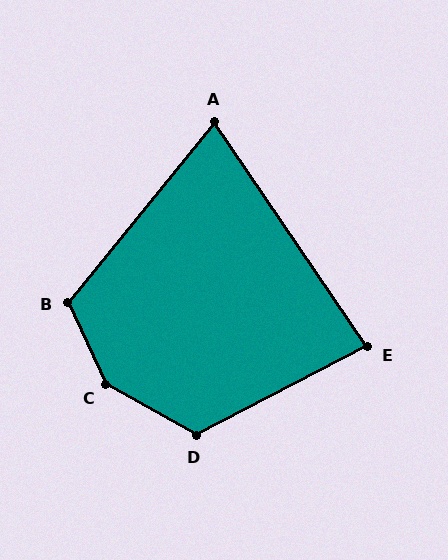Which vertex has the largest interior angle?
C, at approximately 144 degrees.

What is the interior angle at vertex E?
Approximately 83 degrees (acute).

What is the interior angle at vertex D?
Approximately 123 degrees (obtuse).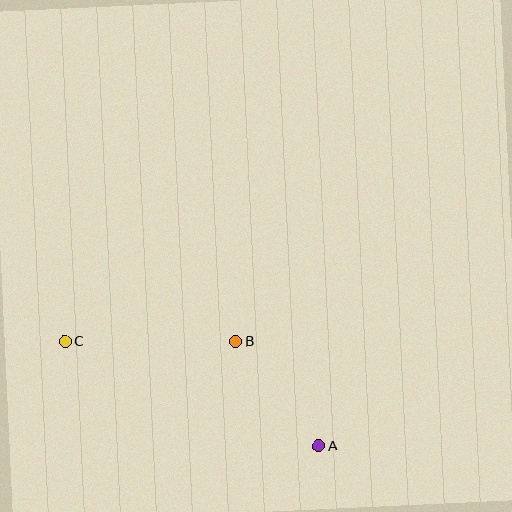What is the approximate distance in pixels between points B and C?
The distance between B and C is approximately 171 pixels.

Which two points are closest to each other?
Points A and B are closest to each other.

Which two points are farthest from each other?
Points A and C are farthest from each other.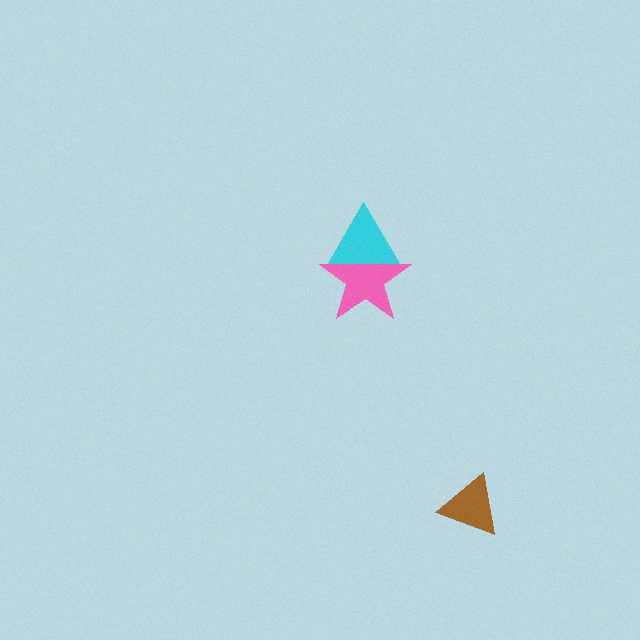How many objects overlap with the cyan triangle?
1 object overlaps with the cyan triangle.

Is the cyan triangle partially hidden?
No, no other shape covers it.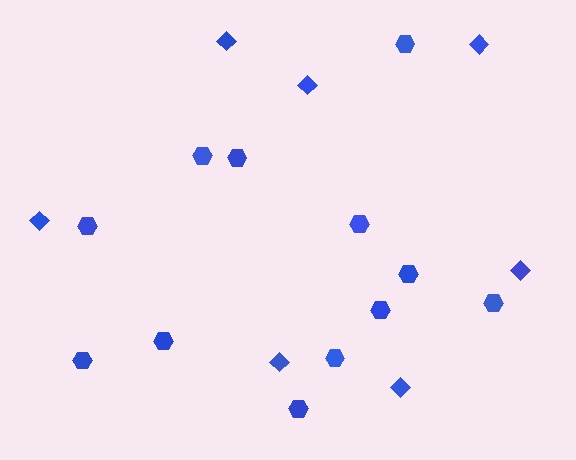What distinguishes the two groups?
There are 2 groups: one group of hexagons (12) and one group of diamonds (7).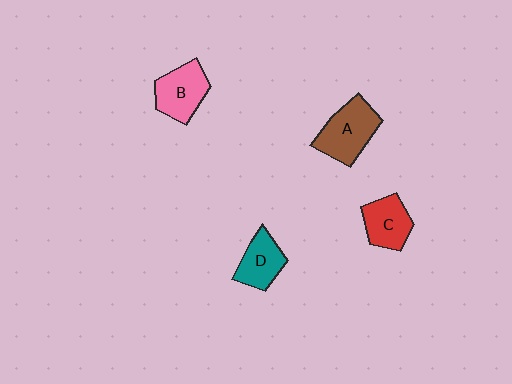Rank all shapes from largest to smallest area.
From largest to smallest: A (brown), B (pink), C (red), D (teal).